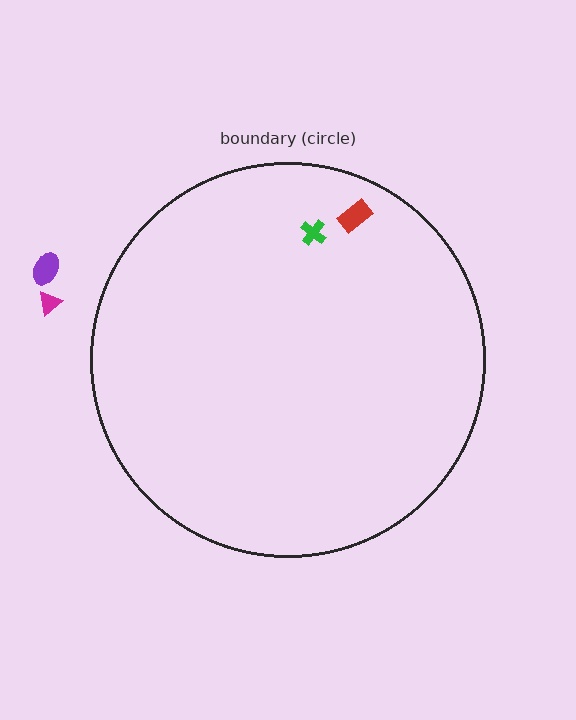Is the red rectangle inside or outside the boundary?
Inside.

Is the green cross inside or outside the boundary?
Inside.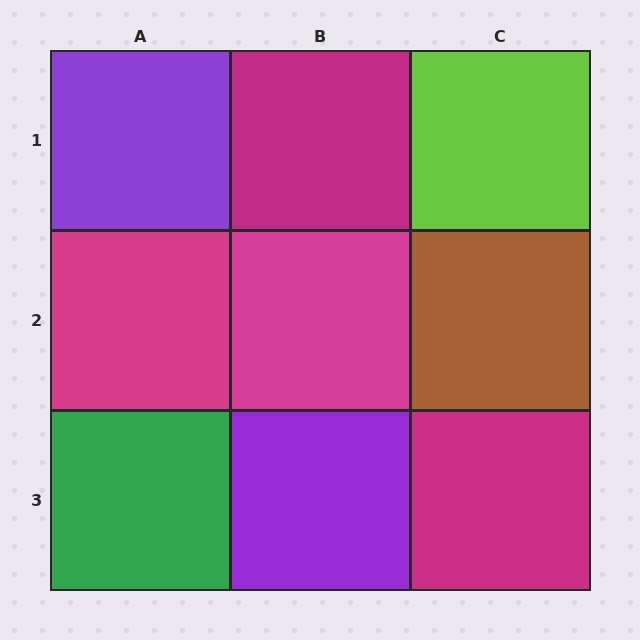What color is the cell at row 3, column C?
Magenta.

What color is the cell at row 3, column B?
Purple.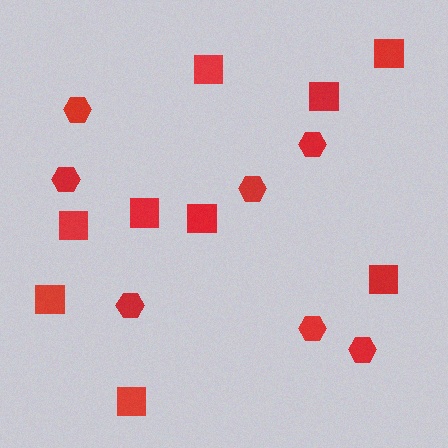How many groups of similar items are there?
There are 2 groups: one group of hexagons (7) and one group of squares (9).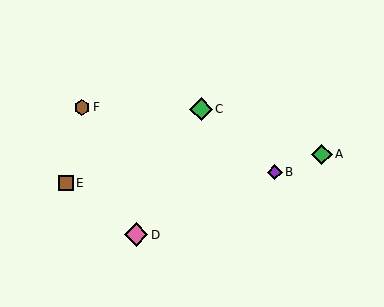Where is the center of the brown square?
The center of the brown square is at (66, 183).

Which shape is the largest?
The pink diamond (labeled D) is the largest.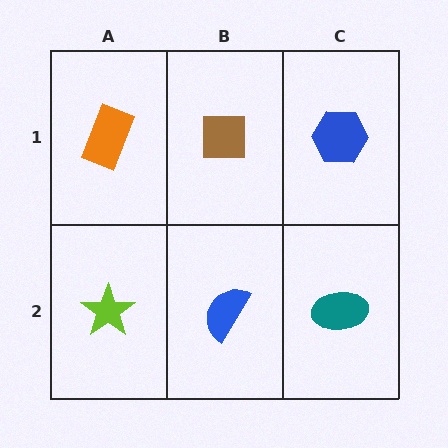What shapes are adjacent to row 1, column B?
A blue semicircle (row 2, column B), an orange rectangle (row 1, column A), a blue hexagon (row 1, column C).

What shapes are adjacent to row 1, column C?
A teal ellipse (row 2, column C), a brown square (row 1, column B).